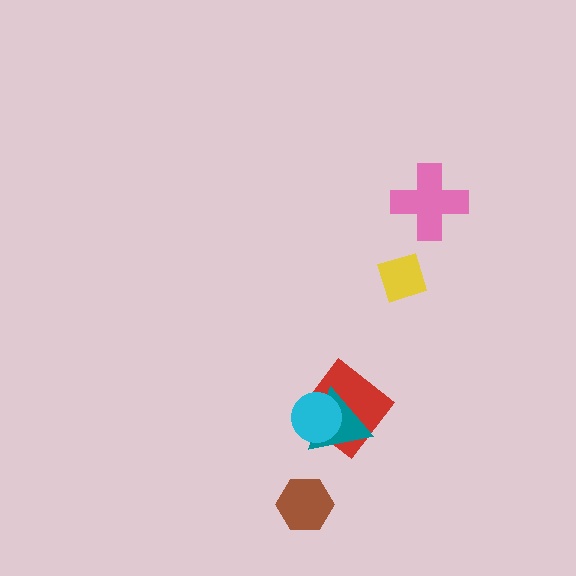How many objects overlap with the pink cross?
0 objects overlap with the pink cross.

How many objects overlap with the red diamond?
2 objects overlap with the red diamond.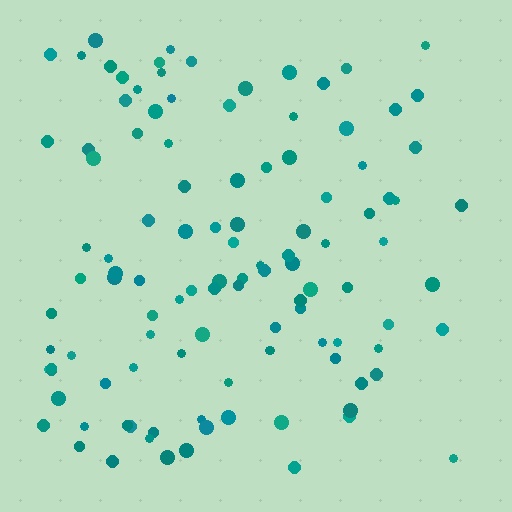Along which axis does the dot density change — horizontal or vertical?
Horizontal.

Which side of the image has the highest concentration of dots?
The left.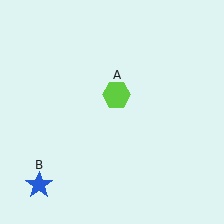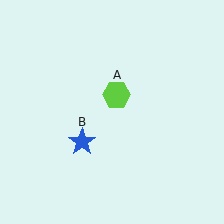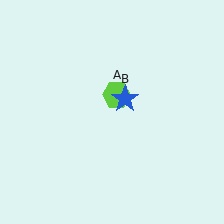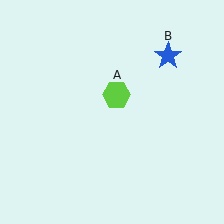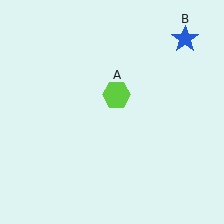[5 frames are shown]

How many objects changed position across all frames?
1 object changed position: blue star (object B).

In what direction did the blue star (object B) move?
The blue star (object B) moved up and to the right.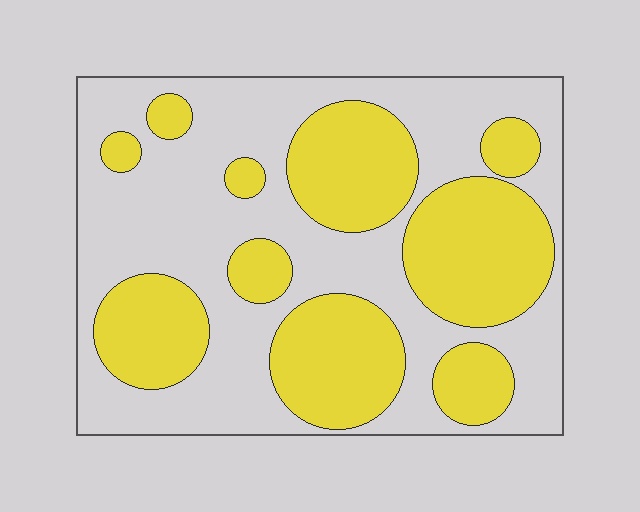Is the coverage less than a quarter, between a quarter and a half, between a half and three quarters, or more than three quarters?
Between a quarter and a half.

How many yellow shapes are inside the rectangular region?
10.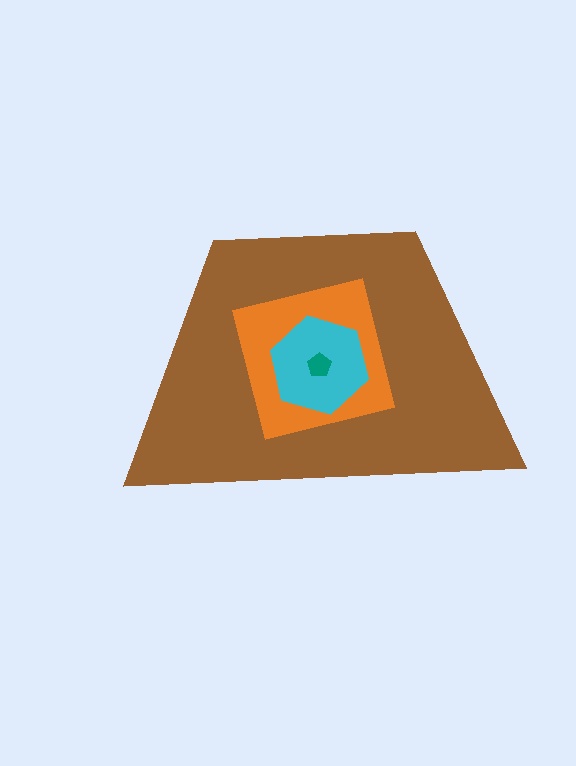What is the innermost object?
The teal pentagon.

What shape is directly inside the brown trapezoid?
The orange square.